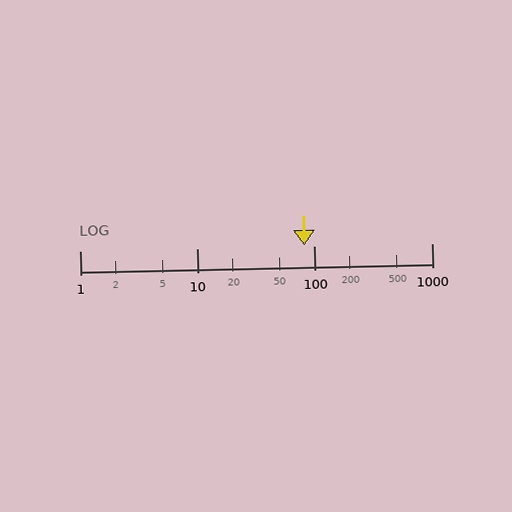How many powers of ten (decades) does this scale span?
The scale spans 3 decades, from 1 to 1000.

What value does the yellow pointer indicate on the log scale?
The pointer indicates approximately 82.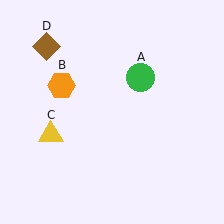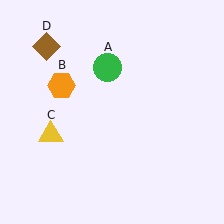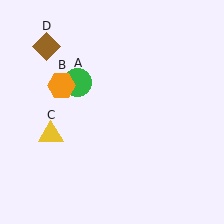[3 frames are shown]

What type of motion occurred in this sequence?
The green circle (object A) rotated counterclockwise around the center of the scene.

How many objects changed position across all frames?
1 object changed position: green circle (object A).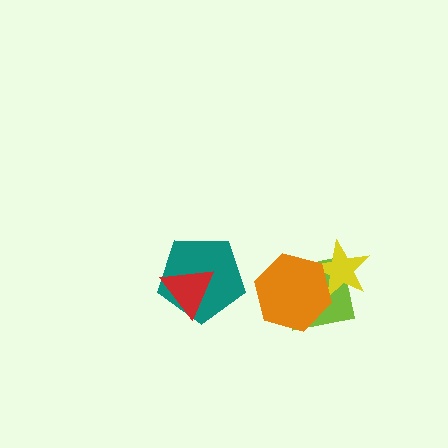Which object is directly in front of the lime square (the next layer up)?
The yellow star is directly in front of the lime square.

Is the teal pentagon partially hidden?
Yes, it is partially covered by another shape.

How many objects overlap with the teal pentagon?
1 object overlaps with the teal pentagon.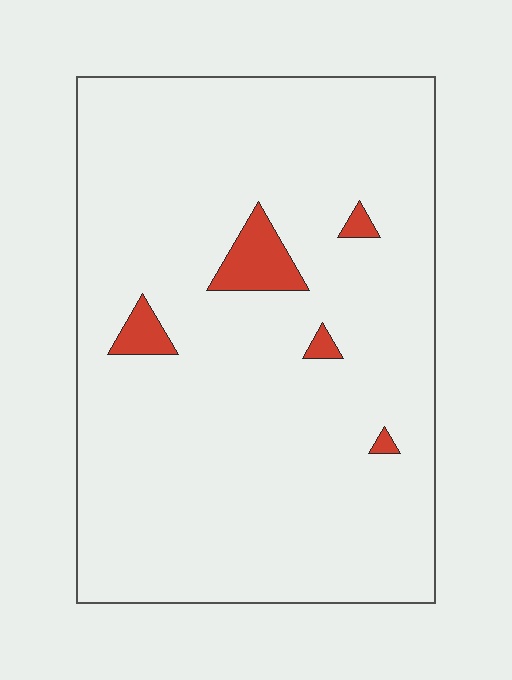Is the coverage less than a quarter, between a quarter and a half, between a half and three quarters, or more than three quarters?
Less than a quarter.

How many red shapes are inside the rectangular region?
5.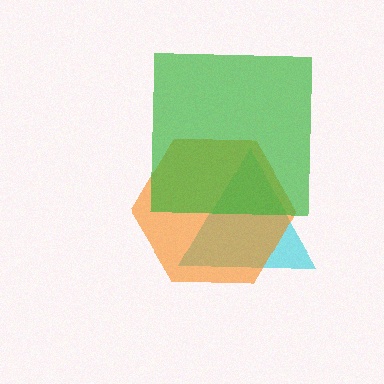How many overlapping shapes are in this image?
There are 3 overlapping shapes in the image.